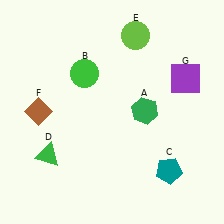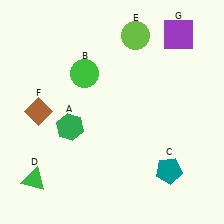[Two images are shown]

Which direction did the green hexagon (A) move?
The green hexagon (A) moved left.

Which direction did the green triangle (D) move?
The green triangle (D) moved down.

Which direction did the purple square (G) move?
The purple square (G) moved up.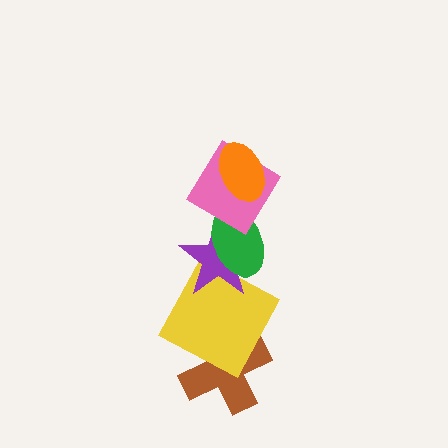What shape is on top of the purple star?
The green ellipse is on top of the purple star.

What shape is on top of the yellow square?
The purple star is on top of the yellow square.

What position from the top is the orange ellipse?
The orange ellipse is 1st from the top.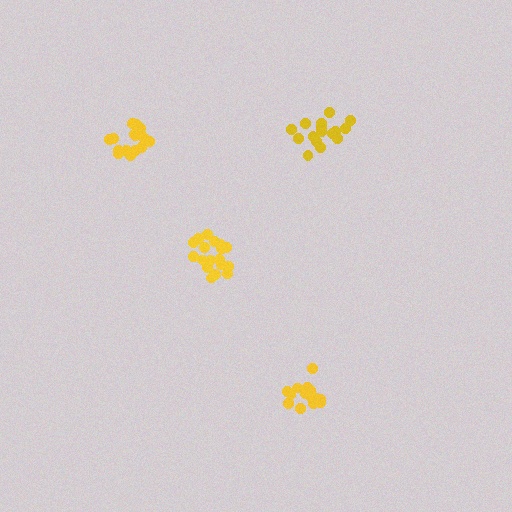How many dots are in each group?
Group 1: 19 dots, Group 2: 15 dots, Group 3: 16 dots, Group 4: 19 dots (69 total).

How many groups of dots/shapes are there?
There are 4 groups.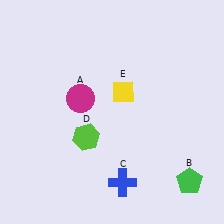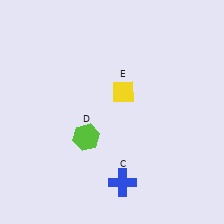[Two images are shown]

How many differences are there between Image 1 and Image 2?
There are 2 differences between the two images.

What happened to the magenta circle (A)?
The magenta circle (A) was removed in Image 2. It was in the top-left area of Image 1.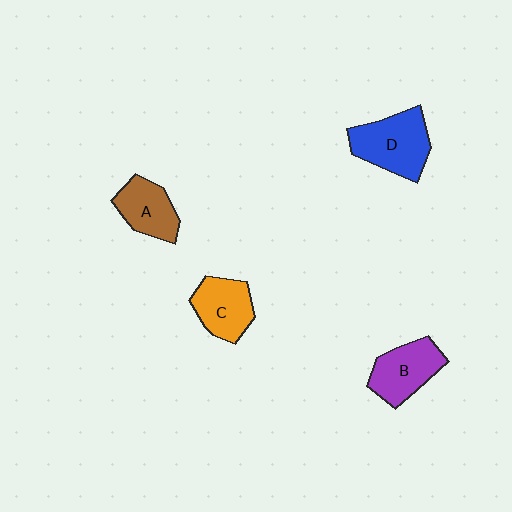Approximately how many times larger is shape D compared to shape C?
Approximately 1.3 times.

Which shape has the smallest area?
Shape A (brown).